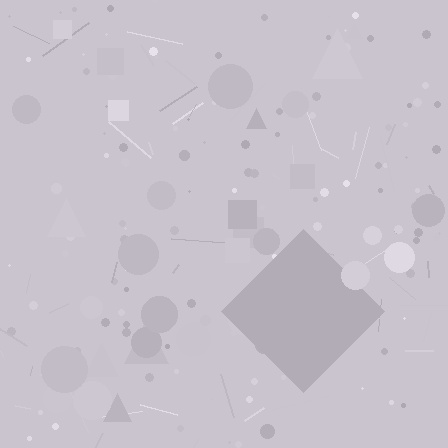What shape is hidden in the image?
A diamond is hidden in the image.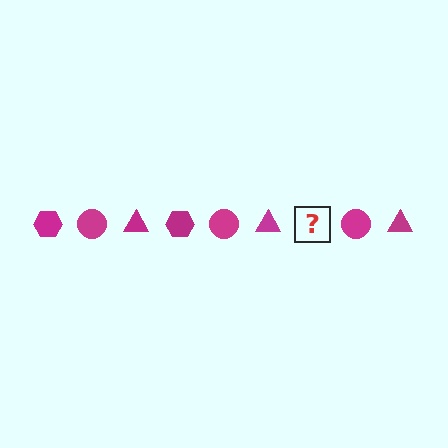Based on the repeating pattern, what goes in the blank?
The blank should be a magenta hexagon.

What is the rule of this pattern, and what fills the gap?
The rule is that the pattern cycles through hexagon, circle, triangle shapes in magenta. The gap should be filled with a magenta hexagon.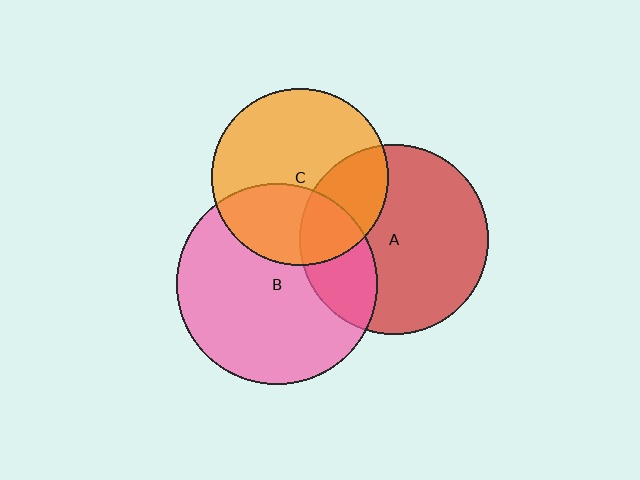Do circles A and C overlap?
Yes.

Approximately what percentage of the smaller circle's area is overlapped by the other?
Approximately 30%.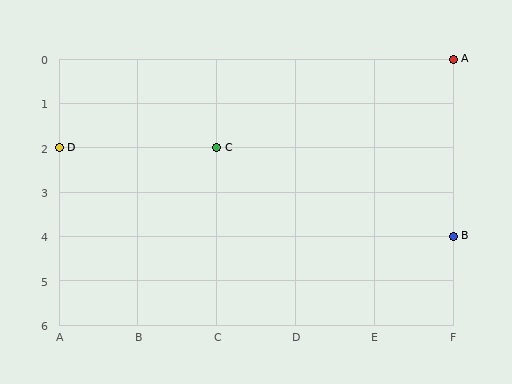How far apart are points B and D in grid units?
Points B and D are 5 columns and 2 rows apart (about 5.4 grid units diagonally).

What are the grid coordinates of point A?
Point A is at grid coordinates (F, 0).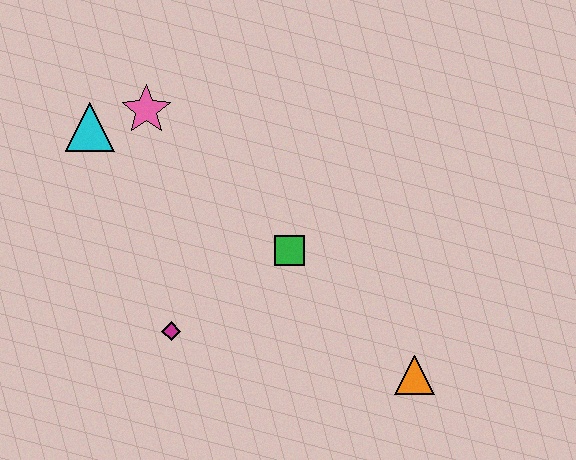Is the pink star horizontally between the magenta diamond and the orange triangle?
No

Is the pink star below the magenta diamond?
No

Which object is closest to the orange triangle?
The green square is closest to the orange triangle.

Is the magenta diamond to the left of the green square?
Yes